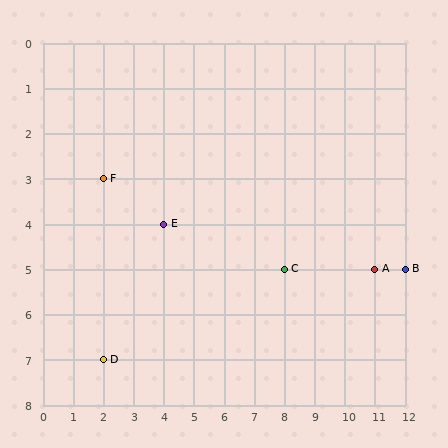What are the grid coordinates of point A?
Point A is at grid coordinates (11, 5).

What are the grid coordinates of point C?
Point C is at grid coordinates (8, 5).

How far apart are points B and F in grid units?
Points B and F are 10 columns and 2 rows apart (about 10.2 grid units diagonally).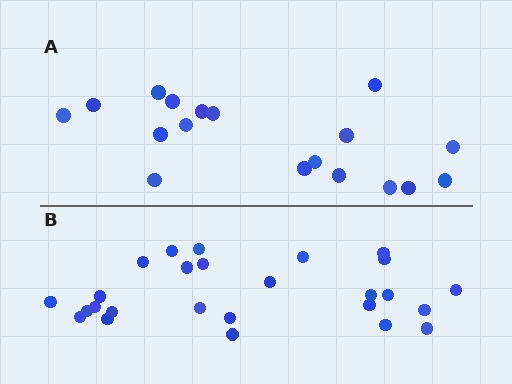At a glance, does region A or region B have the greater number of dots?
Region B (the bottom region) has more dots.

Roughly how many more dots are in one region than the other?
Region B has roughly 8 or so more dots than region A.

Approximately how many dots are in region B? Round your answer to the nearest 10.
About 30 dots. (The exact count is 26, which rounds to 30.)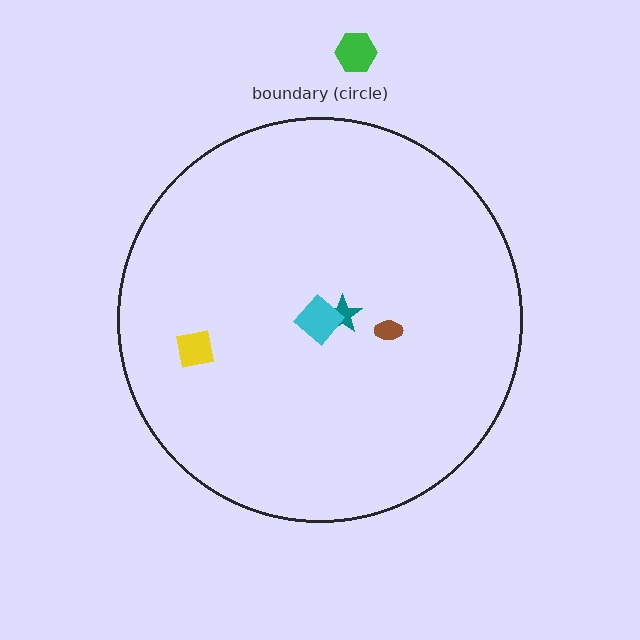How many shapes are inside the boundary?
4 inside, 1 outside.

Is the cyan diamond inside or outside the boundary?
Inside.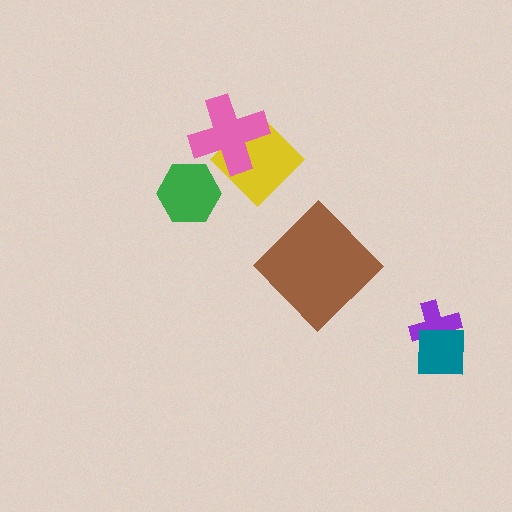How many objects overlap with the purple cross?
1 object overlaps with the purple cross.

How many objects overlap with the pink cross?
1 object overlaps with the pink cross.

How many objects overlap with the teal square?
1 object overlaps with the teal square.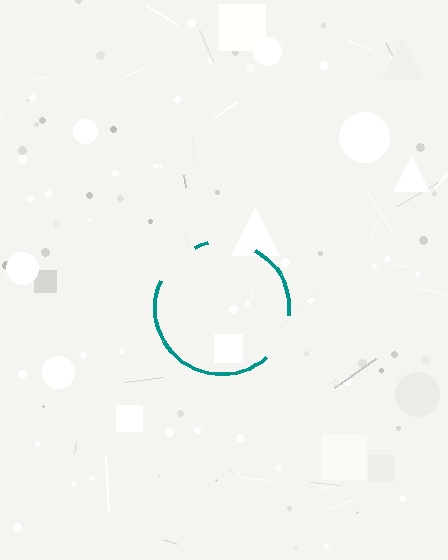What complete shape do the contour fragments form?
The contour fragments form a circle.